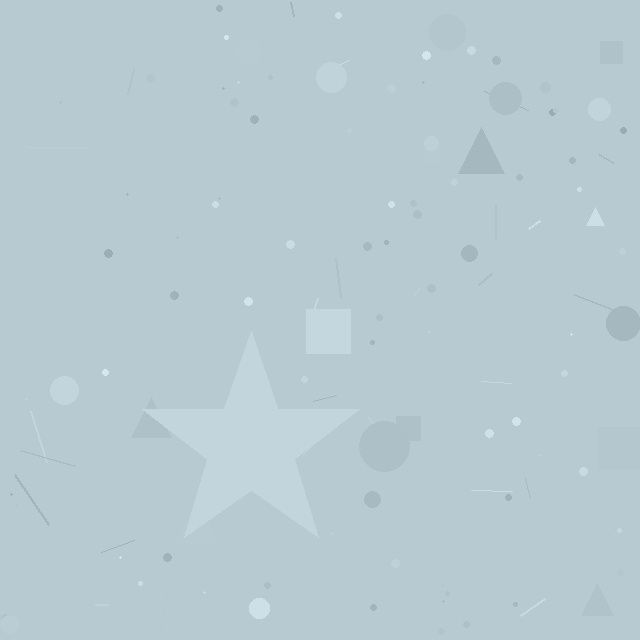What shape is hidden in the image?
A star is hidden in the image.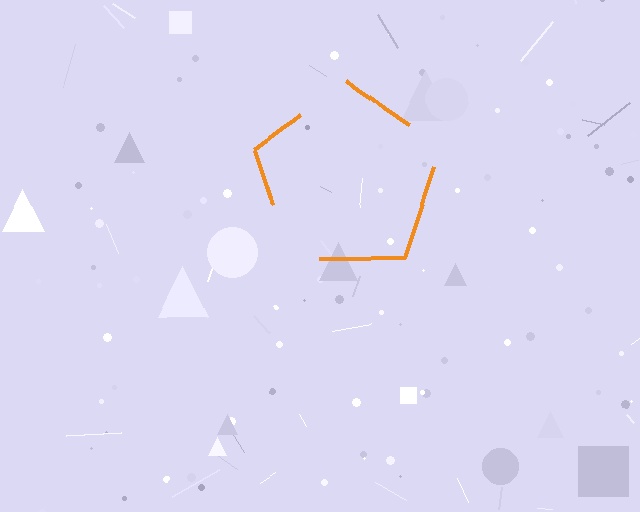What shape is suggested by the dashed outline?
The dashed outline suggests a pentagon.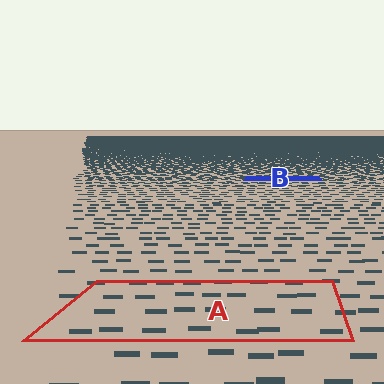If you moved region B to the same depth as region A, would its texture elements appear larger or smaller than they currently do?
They would appear larger. At a closer depth, the same texture elements are projected at a bigger on-screen size.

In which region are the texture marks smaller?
The texture marks are smaller in region B, because it is farther away.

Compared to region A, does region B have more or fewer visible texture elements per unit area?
Region B has more texture elements per unit area — they are packed more densely because it is farther away.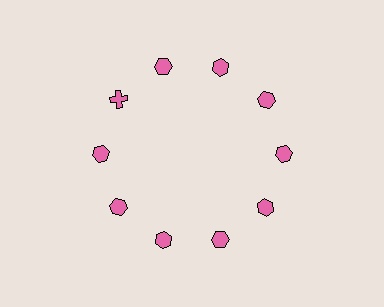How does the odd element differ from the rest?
It has a different shape: cross instead of hexagon.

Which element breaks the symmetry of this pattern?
The pink cross at roughly the 10 o'clock position breaks the symmetry. All other shapes are pink hexagons.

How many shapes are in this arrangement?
There are 10 shapes arranged in a ring pattern.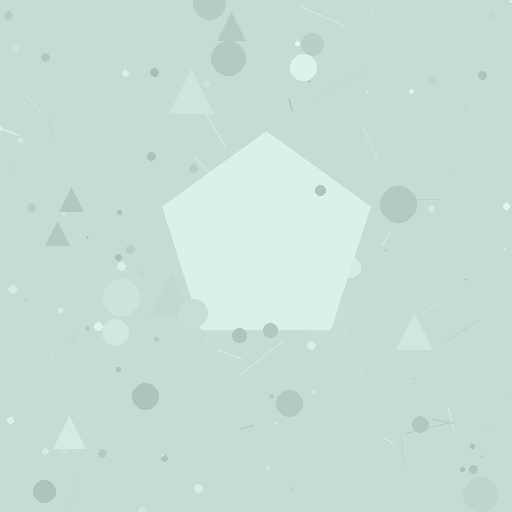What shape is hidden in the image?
A pentagon is hidden in the image.